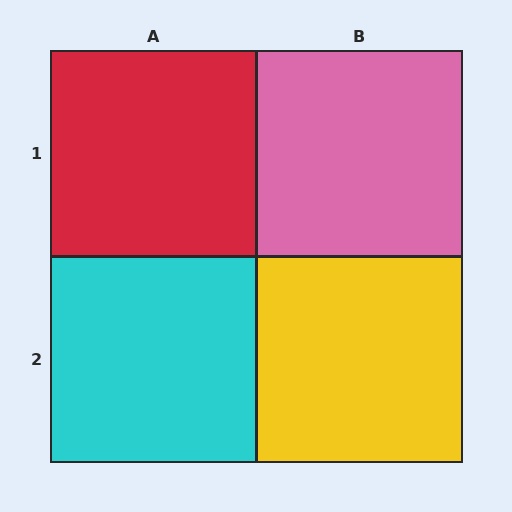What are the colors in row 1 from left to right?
Red, pink.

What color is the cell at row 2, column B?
Yellow.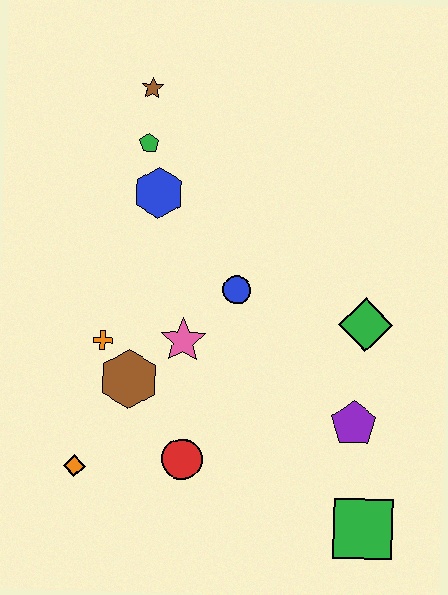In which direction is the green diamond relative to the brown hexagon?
The green diamond is to the right of the brown hexagon.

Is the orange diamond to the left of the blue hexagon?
Yes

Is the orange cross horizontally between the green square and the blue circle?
No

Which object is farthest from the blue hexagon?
The green square is farthest from the blue hexagon.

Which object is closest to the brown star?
The green pentagon is closest to the brown star.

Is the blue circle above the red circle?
Yes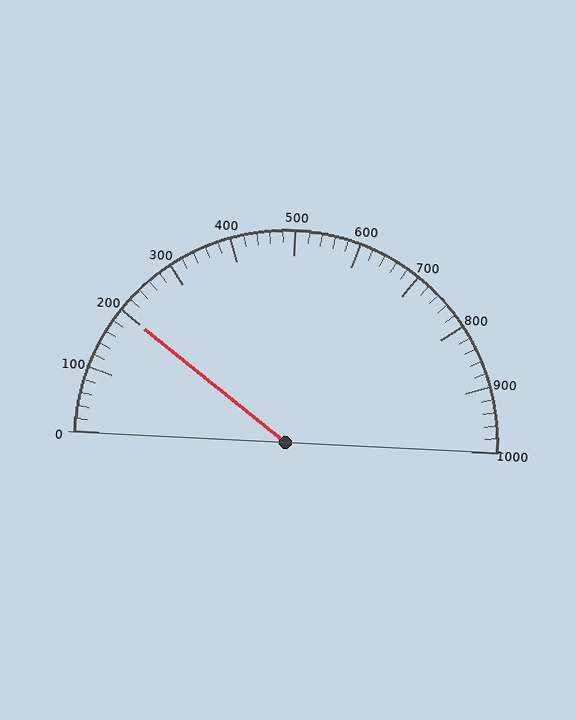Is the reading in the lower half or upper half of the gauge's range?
The reading is in the lower half of the range (0 to 1000).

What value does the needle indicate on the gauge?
The needle indicates approximately 200.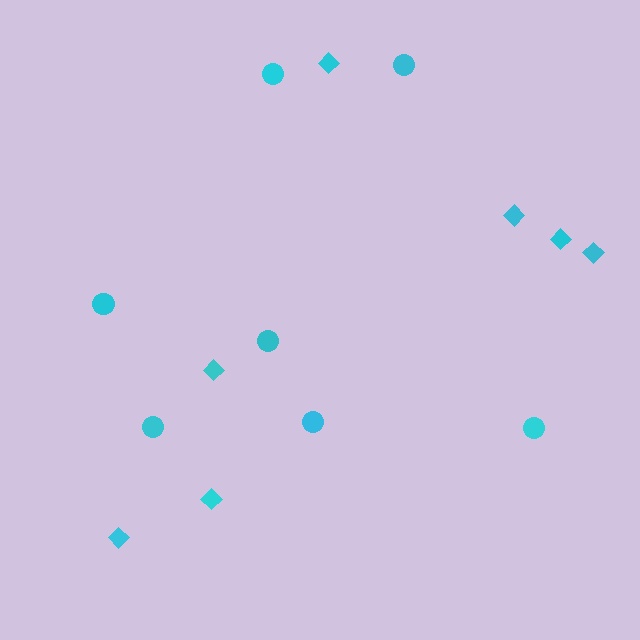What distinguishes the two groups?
There are 2 groups: one group of circles (7) and one group of diamonds (7).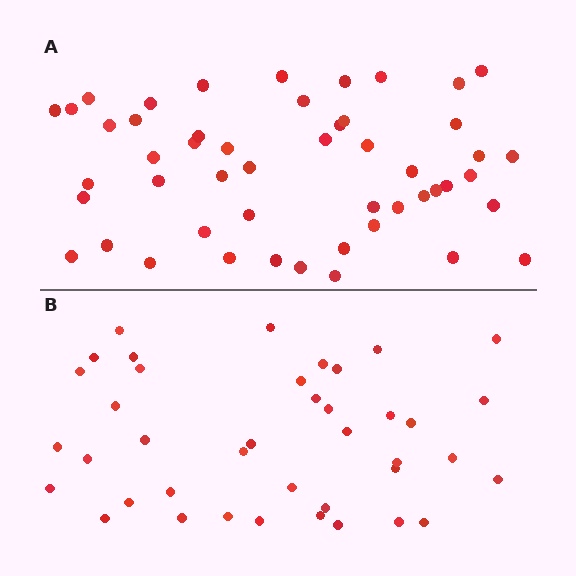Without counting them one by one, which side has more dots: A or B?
Region A (the top region) has more dots.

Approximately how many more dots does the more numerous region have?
Region A has roughly 10 or so more dots than region B.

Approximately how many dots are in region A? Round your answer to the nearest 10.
About 50 dots.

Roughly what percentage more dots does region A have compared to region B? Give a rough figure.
About 25% more.